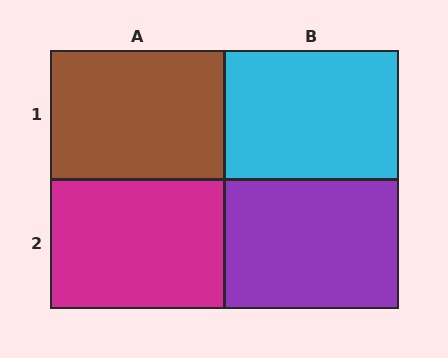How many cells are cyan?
1 cell is cyan.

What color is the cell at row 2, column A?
Magenta.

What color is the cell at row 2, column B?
Purple.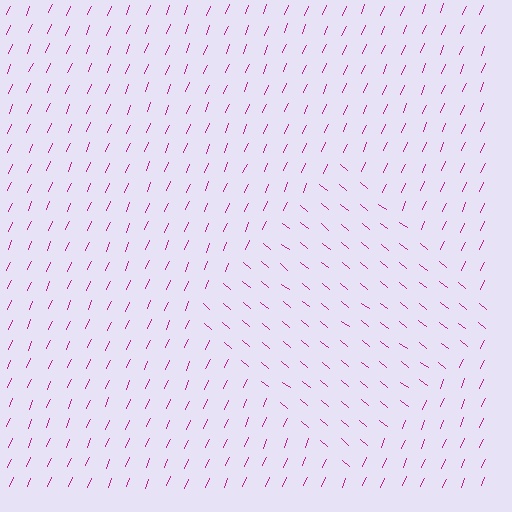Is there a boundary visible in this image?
Yes, there is a texture boundary formed by a change in line orientation.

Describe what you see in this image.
The image is filled with small magenta line segments. A diamond region in the image has lines oriented differently from the surrounding lines, creating a visible texture boundary.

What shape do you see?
I see a diamond.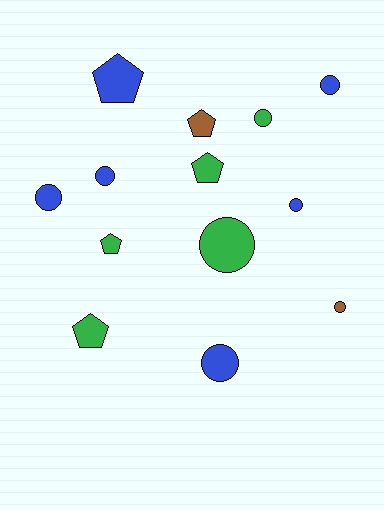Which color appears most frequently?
Blue, with 6 objects.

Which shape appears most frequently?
Circle, with 8 objects.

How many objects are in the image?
There are 13 objects.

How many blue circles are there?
There are 5 blue circles.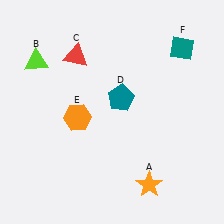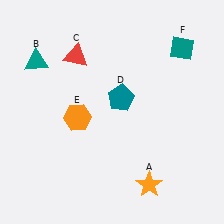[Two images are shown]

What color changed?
The triangle (B) changed from lime in Image 1 to teal in Image 2.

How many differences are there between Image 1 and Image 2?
There is 1 difference between the two images.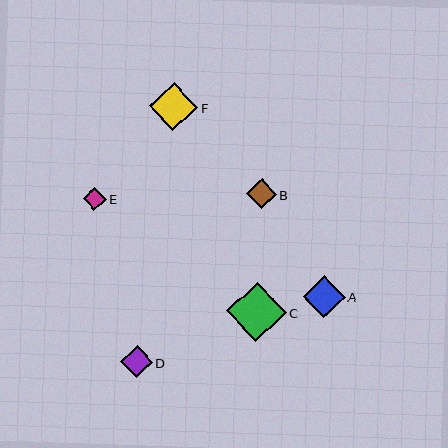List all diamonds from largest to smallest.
From largest to smallest: C, F, A, D, B, E.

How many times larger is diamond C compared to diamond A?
Diamond C is approximately 1.4 times the size of diamond A.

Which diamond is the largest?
Diamond C is the largest with a size of approximately 60 pixels.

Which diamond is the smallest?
Diamond E is the smallest with a size of approximately 23 pixels.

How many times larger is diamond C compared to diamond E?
Diamond C is approximately 2.6 times the size of diamond E.